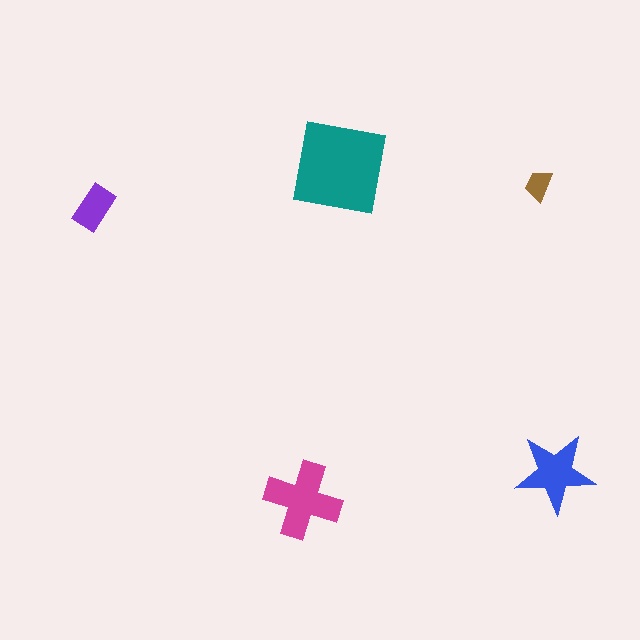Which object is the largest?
The teal square.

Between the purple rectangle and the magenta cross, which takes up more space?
The magenta cross.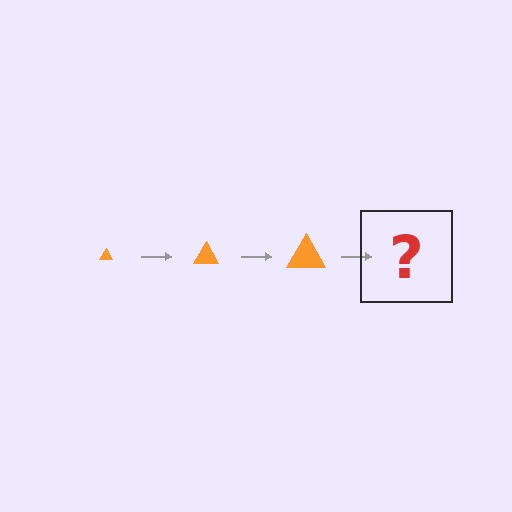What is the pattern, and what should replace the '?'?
The pattern is that the triangle gets progressively larger each step. The '?' should be an orange triangle, larger than the previous one.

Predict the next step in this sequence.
The next step is an orange triangle, larger than the previous one.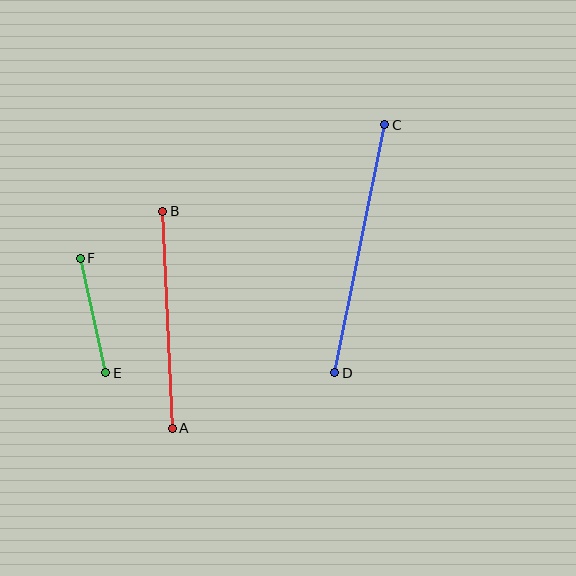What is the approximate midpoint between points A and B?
The midpoint is at approximately (167, 320) pixels.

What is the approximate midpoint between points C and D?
The midpoint is at approximately (360, 249) pixels.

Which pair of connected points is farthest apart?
Points C and D are farthest apart.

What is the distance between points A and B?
The distance is approximately 217 pixels.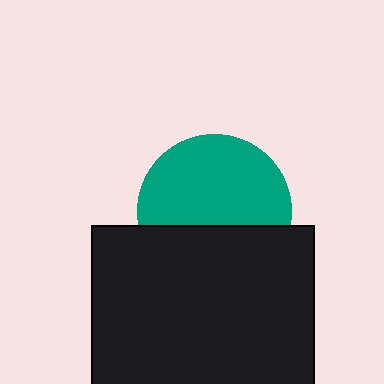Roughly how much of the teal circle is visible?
About half of it is visible (roughly 61%).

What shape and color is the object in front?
The object in front is a black square.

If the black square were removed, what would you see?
You would see the complete teal circle.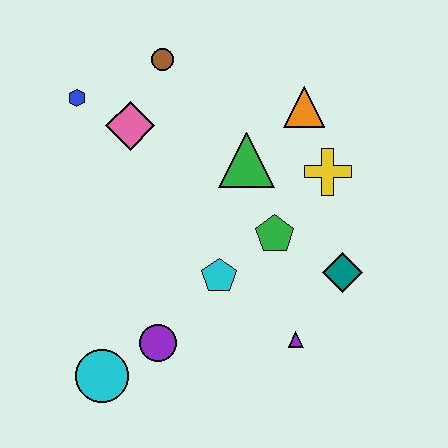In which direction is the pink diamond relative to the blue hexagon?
The pink diamond is to the right of the blue hexagon.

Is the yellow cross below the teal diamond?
No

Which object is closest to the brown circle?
The pink diamond is closest to the brown circle.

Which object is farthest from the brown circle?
The cyan circle is farthest from the brown circle.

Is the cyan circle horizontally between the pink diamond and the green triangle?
No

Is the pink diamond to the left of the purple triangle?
Yes